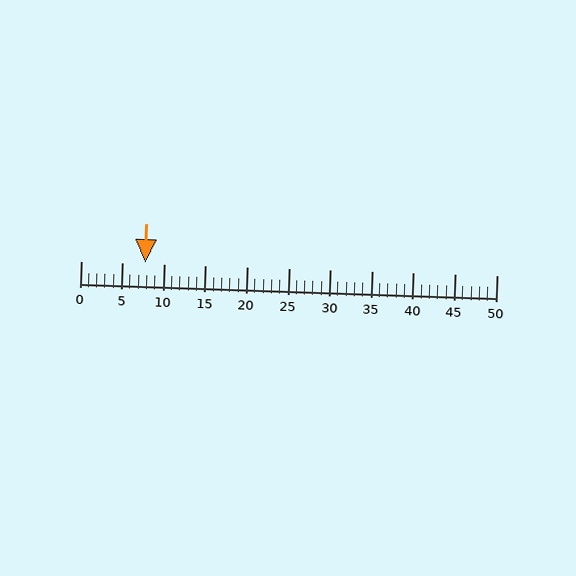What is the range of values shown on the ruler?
The ruler shows values from 0 to 50.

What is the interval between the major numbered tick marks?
The major tick marks are spaced 5 units apart.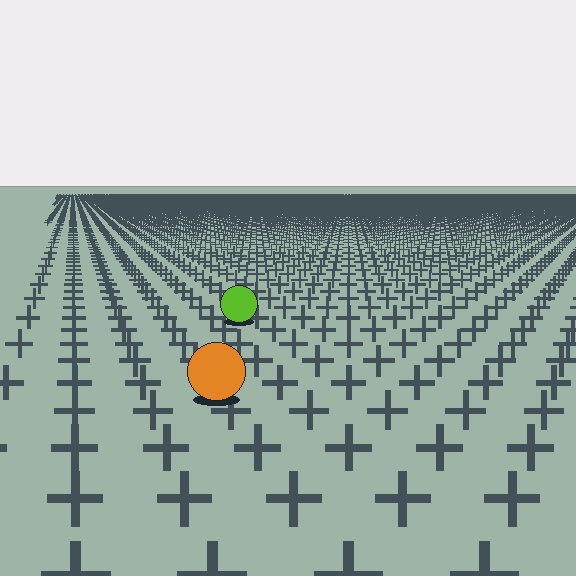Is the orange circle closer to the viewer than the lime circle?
Yes. The orange circle is closer — you can tell from the texture gradient: the ground texture is coarser near it.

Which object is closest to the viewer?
The orange circle is closest. The texture marks near it are larger and more spread out.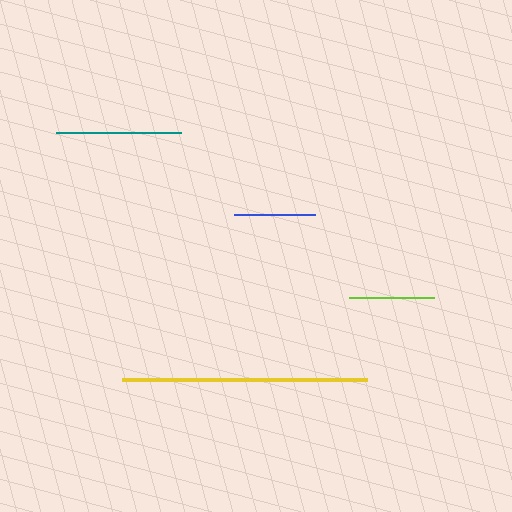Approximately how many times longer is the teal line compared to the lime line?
The teal line is approximately 1.5 times the length of the lime line.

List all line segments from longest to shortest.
From longest to shortest: yellow, teal, lime, blue.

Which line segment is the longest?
The yellow line is the longest at approximately 245 pixels.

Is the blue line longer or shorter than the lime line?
The lime line is longer than the blue line.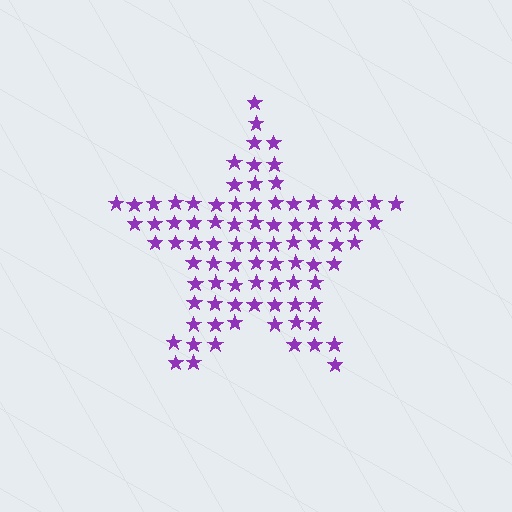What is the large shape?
The large shape is a star.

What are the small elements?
The small elements are stars.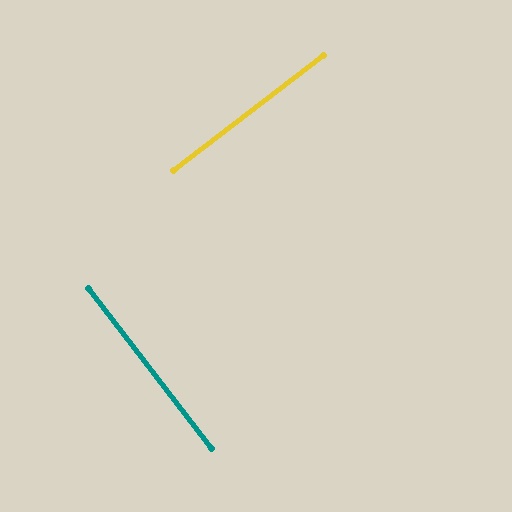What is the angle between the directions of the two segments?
Approximately 90 degrees.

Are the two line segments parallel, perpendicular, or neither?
Perpendicular — they meet at approximately 90°.